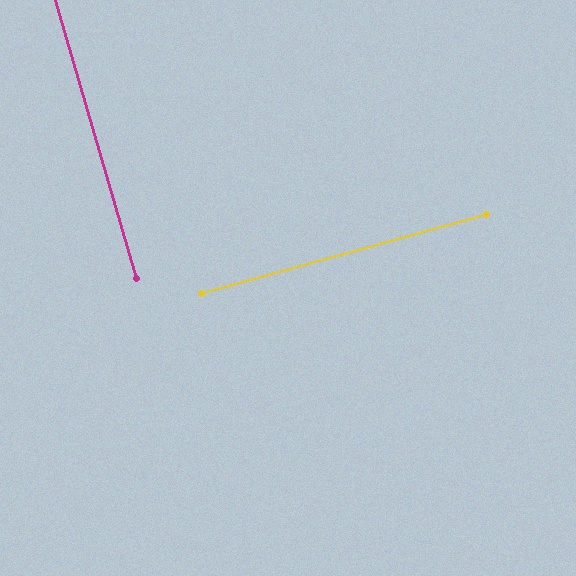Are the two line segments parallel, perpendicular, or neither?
Perpendicular — they meet at approximately 89°.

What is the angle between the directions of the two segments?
Approximately 89 degrees.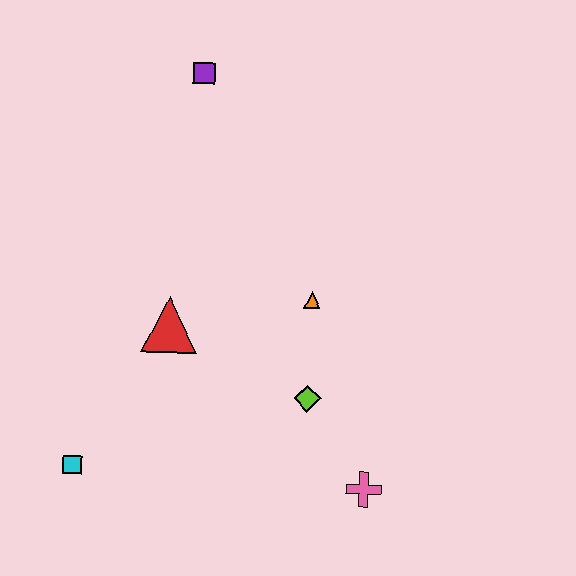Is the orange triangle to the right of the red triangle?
Yes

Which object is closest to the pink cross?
The lime diamond is closest to the pink cross.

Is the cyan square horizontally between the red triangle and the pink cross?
No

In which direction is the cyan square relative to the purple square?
The cyan square is below the purple square.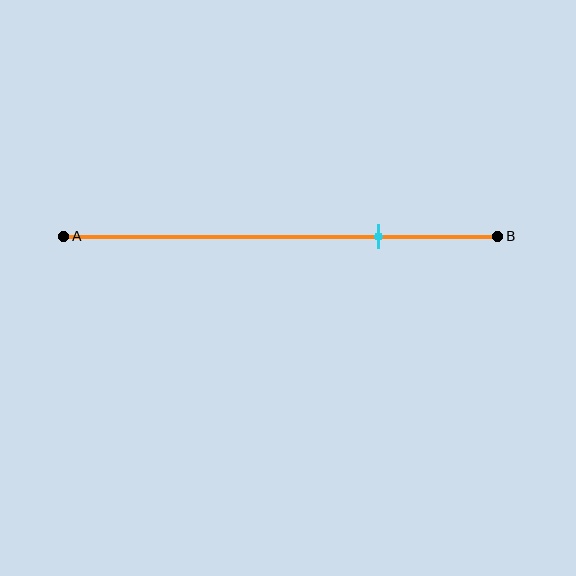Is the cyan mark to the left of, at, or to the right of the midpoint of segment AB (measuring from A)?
The cyan mark is to the right of the midpoint of segment AB.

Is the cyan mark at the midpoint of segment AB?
No, the mark is at about 75% from A, not at the 50% midpoint.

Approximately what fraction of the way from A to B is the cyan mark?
The cyan mark is approximately 75% of the way from A to B.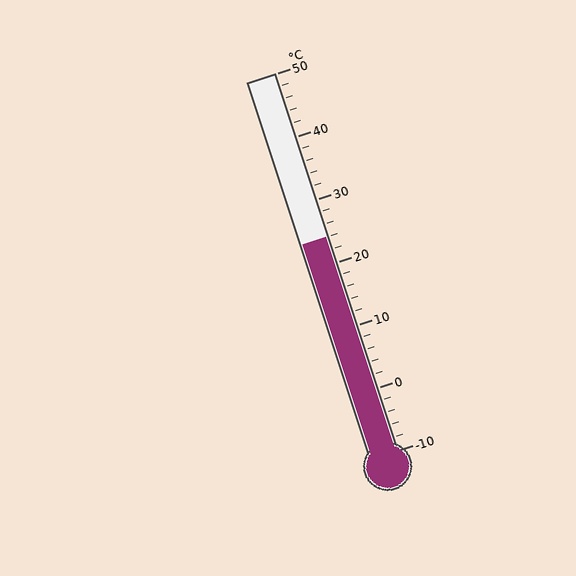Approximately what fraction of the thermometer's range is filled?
The thermometer is filled to approximately 55% of its range.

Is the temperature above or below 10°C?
The temperature is above 10°C.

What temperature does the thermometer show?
The thermometer shows approximately 24°C.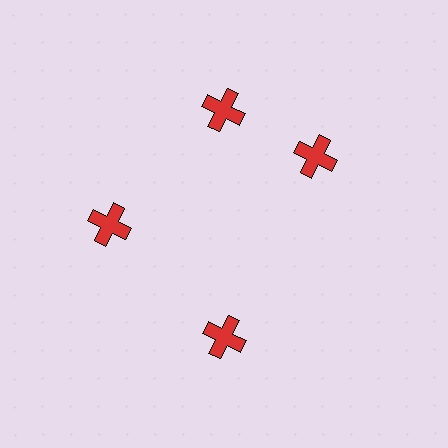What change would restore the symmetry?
The symmetry would be restored by rotating it back into even spacing with its neighbors so that all 4 crosses sit at equal angles and equal distance from the center.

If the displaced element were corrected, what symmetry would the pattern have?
It would have 4-fold rotational symmetry — the pattern would map onto itself every 90 degrees.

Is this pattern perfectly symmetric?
No. The 4 red crosses are arranged in a ring, but one element near the 3 o'clock position is rotated out of alignment along the ring, breaking the 4-fold rotational symmetry.